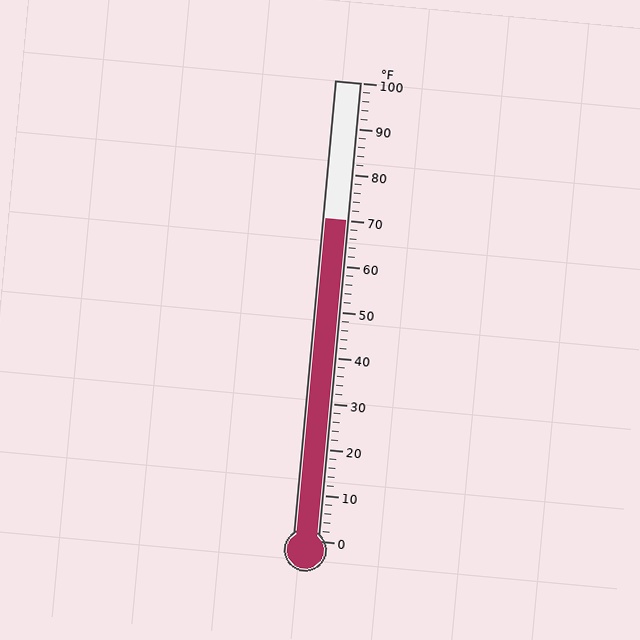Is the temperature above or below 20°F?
The temperature is above 20°F.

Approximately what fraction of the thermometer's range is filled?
The thermometer is filled to approximately 70% of its range.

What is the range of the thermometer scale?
The thermometer scale ranges from 0°F to 100°F.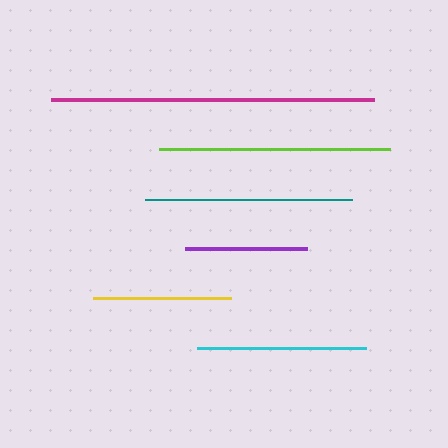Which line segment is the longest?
The magenta line is the longest at approximately 322 pixels.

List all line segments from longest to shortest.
From longest to shortest: magenta, lime, teal, cyan, yellow, purple.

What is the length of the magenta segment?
The magenta segment is approximately 322 pixels long.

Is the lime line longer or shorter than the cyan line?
The lime line is longer than the cyan line.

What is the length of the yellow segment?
The yellow segment is approximately 139 pixels long.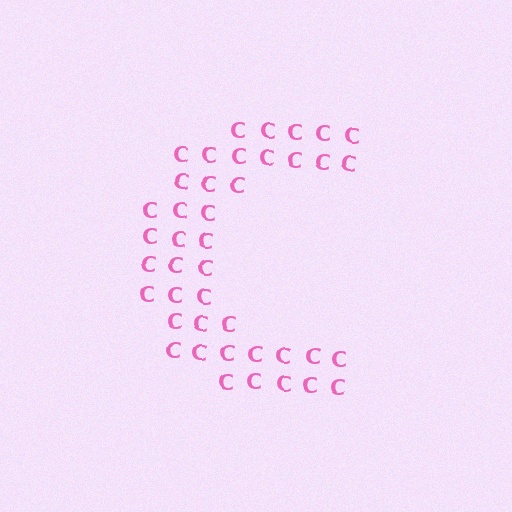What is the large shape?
The large shape is the letter C.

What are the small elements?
The small elements are letter C's.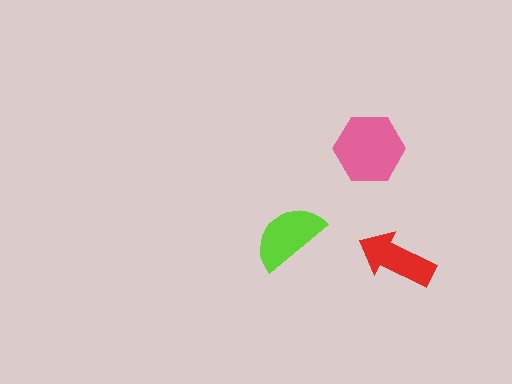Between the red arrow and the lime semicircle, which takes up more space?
The lime semicircle.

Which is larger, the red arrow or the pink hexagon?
The pink hexagon.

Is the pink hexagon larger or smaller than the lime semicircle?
Larger.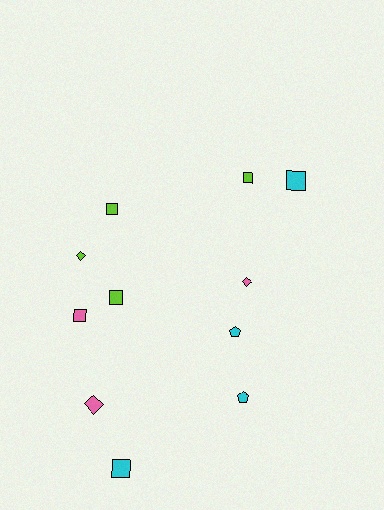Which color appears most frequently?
Lime, with 4 objects.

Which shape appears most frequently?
Square, with 6 objects.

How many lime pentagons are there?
There are no lime pentagons.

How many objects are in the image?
There are 11 objects.